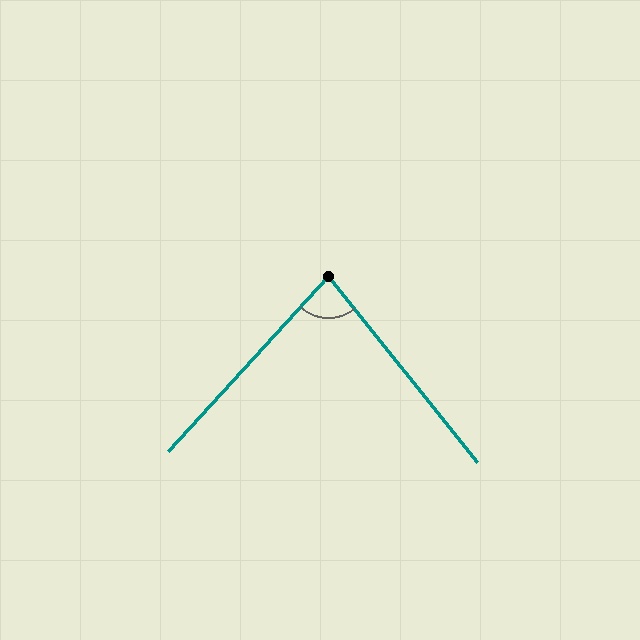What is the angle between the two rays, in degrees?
Approximately 81 degrees.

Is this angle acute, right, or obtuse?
It is acute.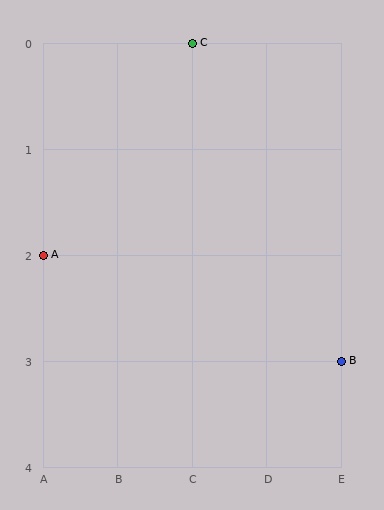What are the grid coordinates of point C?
Point C is at grid coordinates (C, 0).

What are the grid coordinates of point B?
Point B is at grid coordinates (E, 3).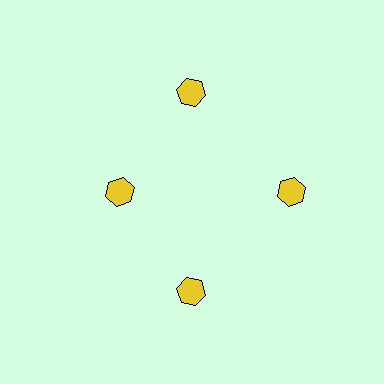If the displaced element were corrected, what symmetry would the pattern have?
It would have 4-fold rotational symmetry — the pattern would map onto itself every 90 degrees.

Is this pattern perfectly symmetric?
No. The 4 yellow hexagons are arranged in a ring, but one element near the 9 o'clock position is pulled inward toward the center, breaking the 4-fold rotational symmetry.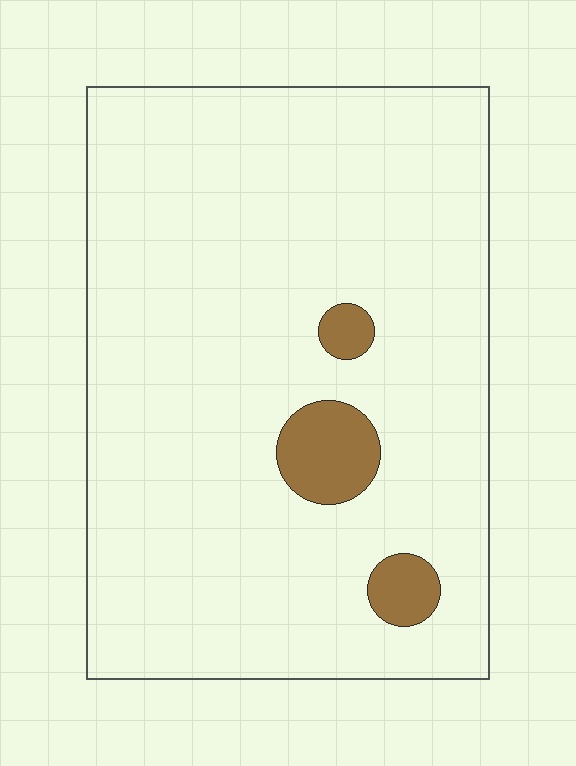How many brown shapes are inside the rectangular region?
3.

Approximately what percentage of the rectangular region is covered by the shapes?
Approximately 5%.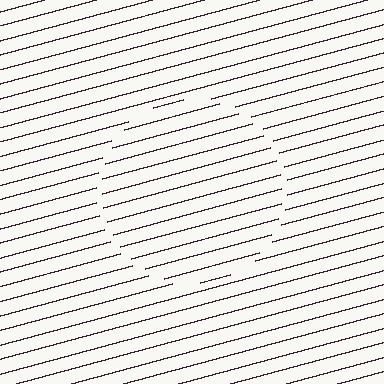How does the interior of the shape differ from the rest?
The interior of the shape contains the same grating, shifted by half a period — the contour is defined by the phase discontinuity where line-ends from the inner and outer gratings abut.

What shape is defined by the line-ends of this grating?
An illusory circle. The interior of the shape contains the same grating, shifted by half a period — the contour is defined by the phase discontinuity where line-ends from the inner and outer gratings abut.